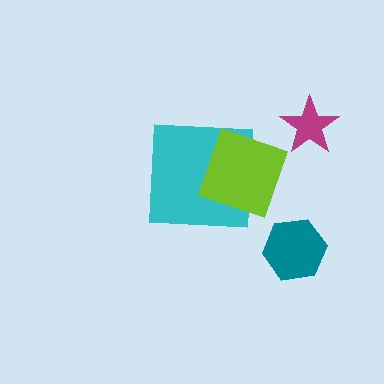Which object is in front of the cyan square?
The lime diamond is in front of the cyan square.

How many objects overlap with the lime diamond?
1 object overlaps with the lime diamond.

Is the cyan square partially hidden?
Yes, it is partially covered by another shape.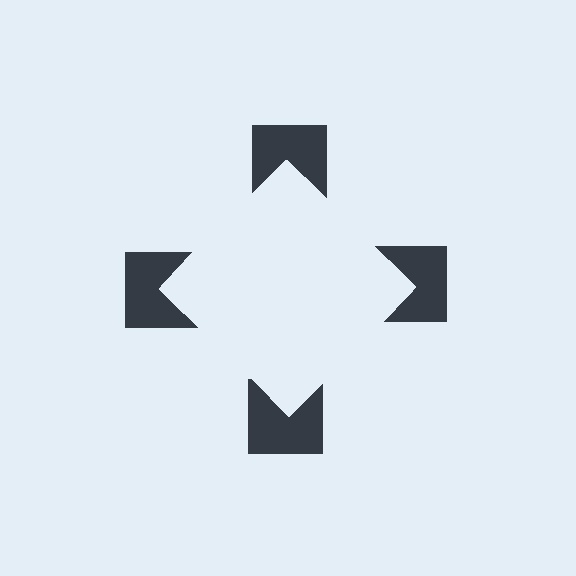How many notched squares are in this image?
There are 4 — one at each vertex of the illusory square.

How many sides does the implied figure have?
4 sides.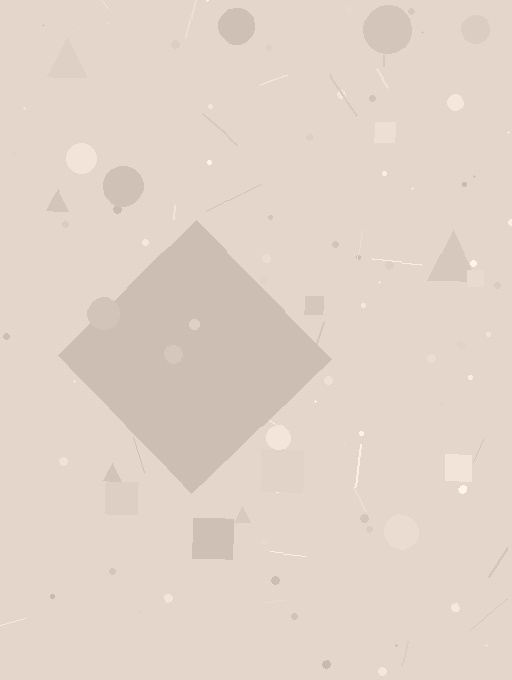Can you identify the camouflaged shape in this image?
The camouflaged shape is a diamond.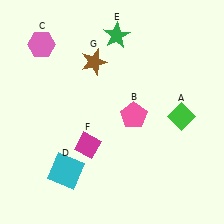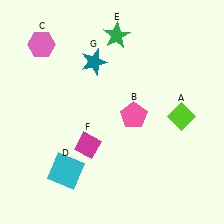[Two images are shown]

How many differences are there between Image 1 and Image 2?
There are 2 differences between the two images.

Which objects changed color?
A changed from green to lime. G changed from brown to teal.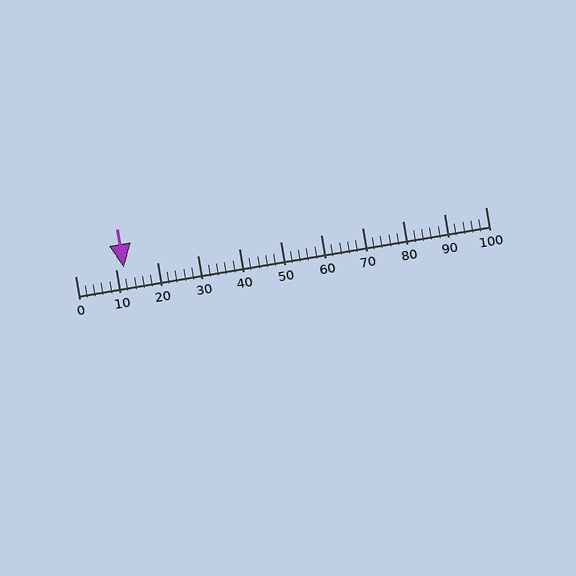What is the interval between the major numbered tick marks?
The major tick marks are spaced 10 units apart.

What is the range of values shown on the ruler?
The ruler shows values from 0 to 100.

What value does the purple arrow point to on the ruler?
The purple arrow points to approximately 12.